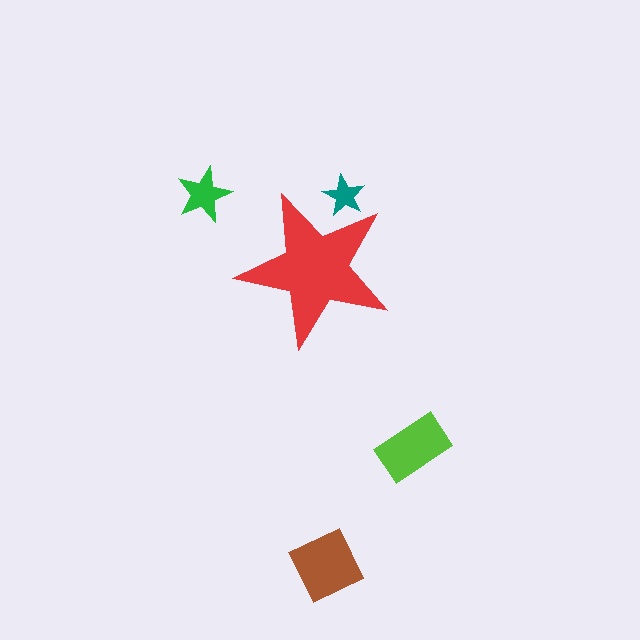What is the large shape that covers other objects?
A red star.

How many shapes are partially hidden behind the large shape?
1 shape is partially hidden.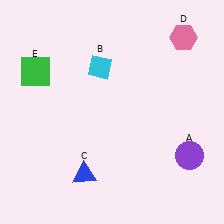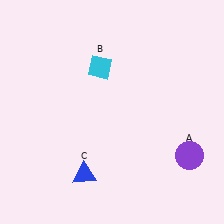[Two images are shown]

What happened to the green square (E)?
The green square (E) was removed in Image 2. It was in the top-left area of Image 1.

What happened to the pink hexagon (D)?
The pink hexagon (D) was removed in Image 2. It was in the top-right area of Image 1.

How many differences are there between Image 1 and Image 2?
There are 2 differences between the two images.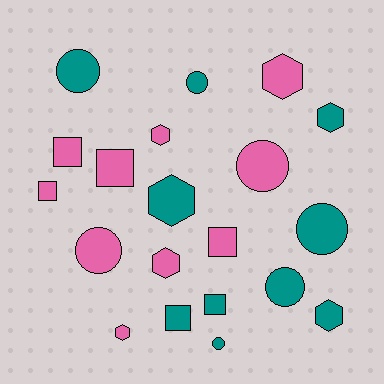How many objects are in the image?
There are 20 objects.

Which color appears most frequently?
Teal, with 10 objects.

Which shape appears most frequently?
Hexagon, with 7 objects.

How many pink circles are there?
There are 2 pink circles.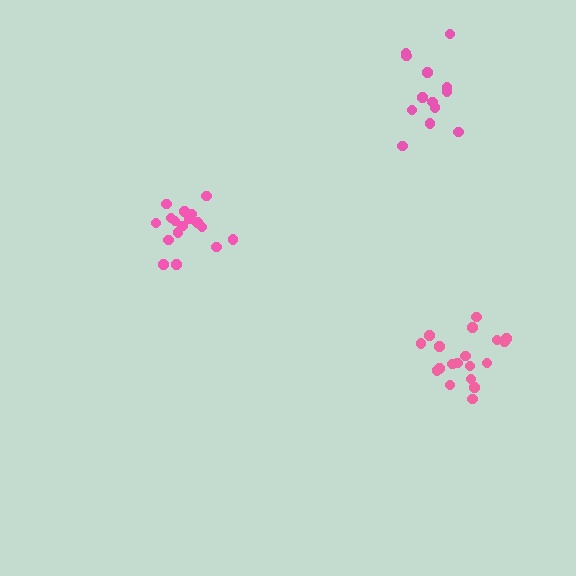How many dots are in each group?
Group 1: 13 dots, Group 2: 17 dots, Group 3: 19 dots (49 total).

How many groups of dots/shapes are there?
There are 3 groups.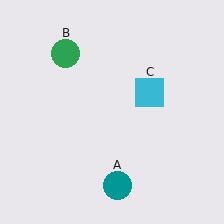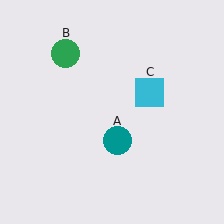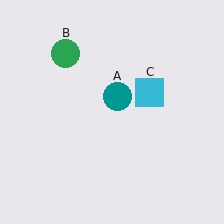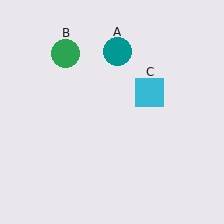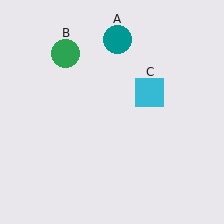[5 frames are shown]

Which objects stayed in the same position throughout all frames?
Green circle (object B) and cyan square (object C) remained stationary.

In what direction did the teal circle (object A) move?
The teal circle (object A) moved up.